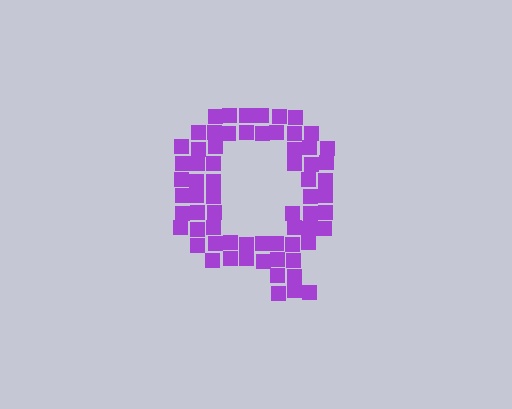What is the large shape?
The large shape is the letter Q.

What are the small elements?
The small elements are squares.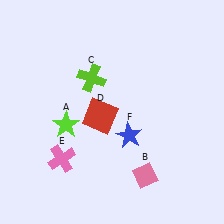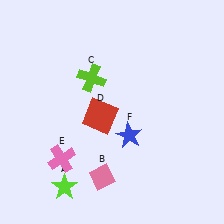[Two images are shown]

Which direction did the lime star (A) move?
The lime star (A) moved down.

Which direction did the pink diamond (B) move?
The pink diamond (B) moved left.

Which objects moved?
The objects that moved are: the lime star (A), the pink diamond (B).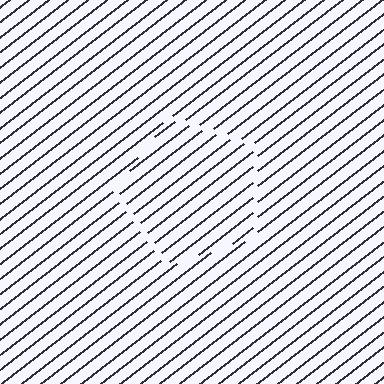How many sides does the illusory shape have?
5 sides — the line-ends trace a pentagon.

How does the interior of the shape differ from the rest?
The interior of the shape contains the same grating, shifted by half a period — the contour is defined by the phase discontinuity where line-ends from the inner and outer gratings abut.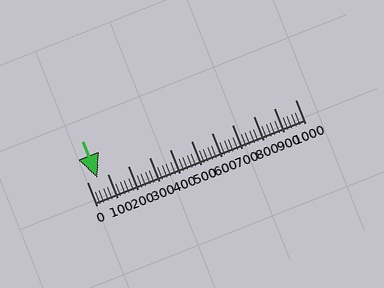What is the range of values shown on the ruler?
The ruler shows values from 0 to 1000.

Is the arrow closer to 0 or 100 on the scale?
The arrow is closer to 100.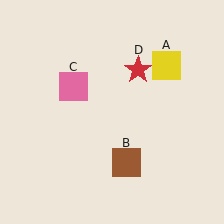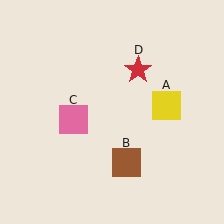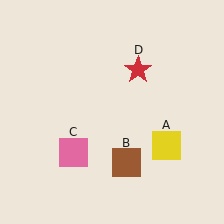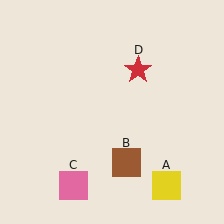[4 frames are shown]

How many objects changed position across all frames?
2 objects changed position: yellow square (object A), pink square (object C).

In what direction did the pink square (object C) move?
The pink square (object C) moved down.